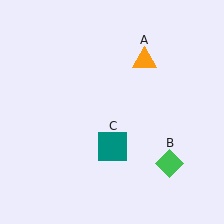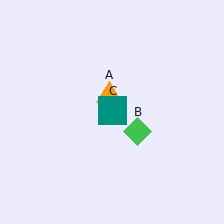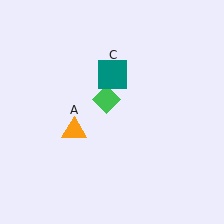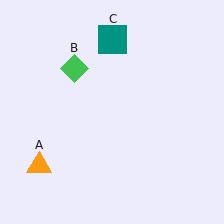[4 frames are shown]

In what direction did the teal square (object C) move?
The teal square (object C) moved up.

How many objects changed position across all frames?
3 objects changed position: orange triangle (object A), green diamond (object B), teal square (object C).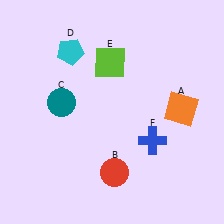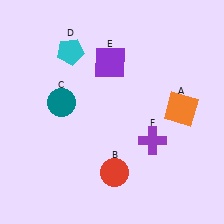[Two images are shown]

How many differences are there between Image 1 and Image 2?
There are 2 differences between the two images.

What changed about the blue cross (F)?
In Image 1, F is blue. In Image 2, it changed to purple.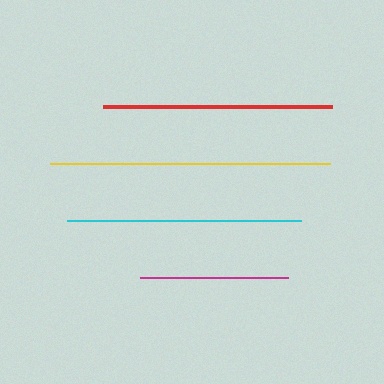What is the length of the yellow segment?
The yellow segment is approximately 279 pixels long.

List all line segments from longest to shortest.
From longest to shortest: yellow, cyan, red, magenta.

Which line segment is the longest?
The yellow line is the longest at approximately 279 pixels.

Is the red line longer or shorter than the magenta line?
The red line is longer than the magenta line.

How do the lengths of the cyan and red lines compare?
The cyan and red lines are approximately the same length.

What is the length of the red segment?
The red segment is approximately 229 pixels long.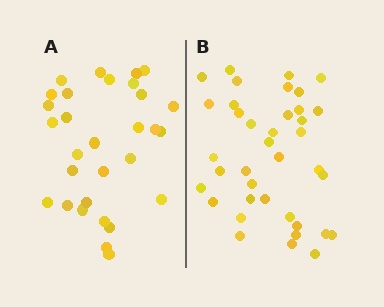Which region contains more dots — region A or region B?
Region B (the right region) has more dots.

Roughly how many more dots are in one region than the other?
Region B has roughly 8 or so more dots than region A.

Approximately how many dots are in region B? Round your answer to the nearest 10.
About 40 dots. (The exact count is 38, which rounds to 40.)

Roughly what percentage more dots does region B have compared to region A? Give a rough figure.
About 25% more.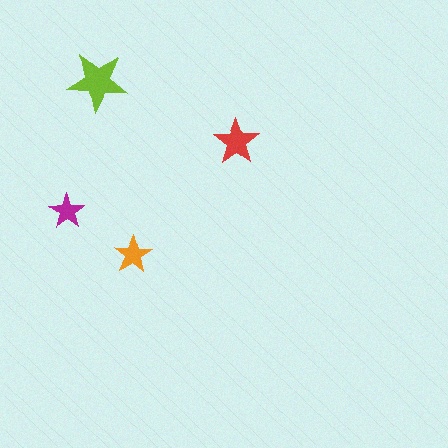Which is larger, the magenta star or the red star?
The red one.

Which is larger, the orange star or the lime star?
The lime one.